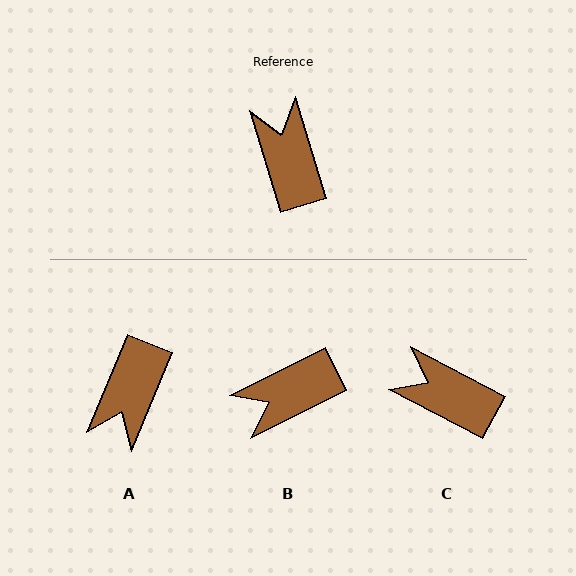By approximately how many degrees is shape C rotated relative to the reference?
Approximately 45 degrees counter-clockwise.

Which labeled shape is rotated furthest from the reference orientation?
A, about 140 degrees away.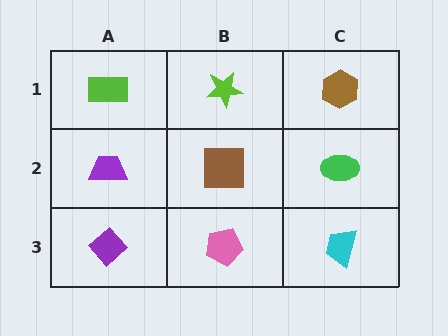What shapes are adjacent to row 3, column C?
A green ellipse (row 2, column C), a pink pentagon (row 3, column B).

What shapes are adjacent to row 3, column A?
A purple trapezoid (row 2, column A), a pink pentagon (row 3, column B).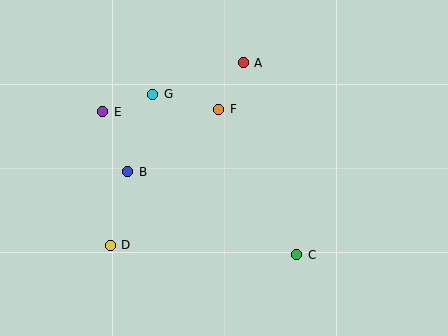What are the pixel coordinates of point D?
Point D is at (110, 245).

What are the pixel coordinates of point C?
Point C is at (297, 255).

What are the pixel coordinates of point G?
Point G is at (153, 94).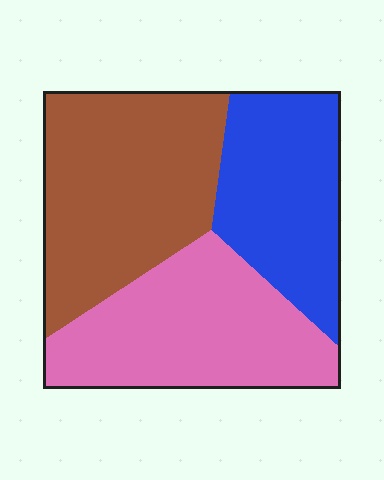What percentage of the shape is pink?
Pink takes up about one third (1/3) of the shape.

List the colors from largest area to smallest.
From largest to smallest: brown, pink, blue.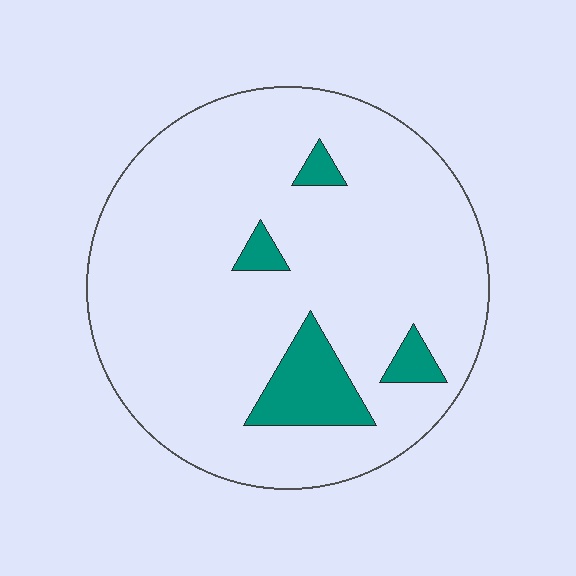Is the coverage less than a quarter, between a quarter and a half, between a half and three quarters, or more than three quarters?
Less than a quarter.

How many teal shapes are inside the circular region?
4.